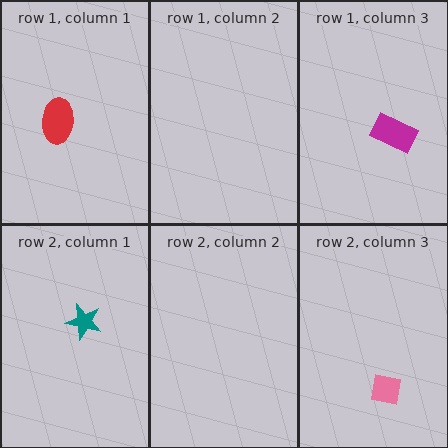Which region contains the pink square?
The row 2, column 3 region.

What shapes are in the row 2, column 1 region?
The teal star.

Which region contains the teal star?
The row 2, column 1 region.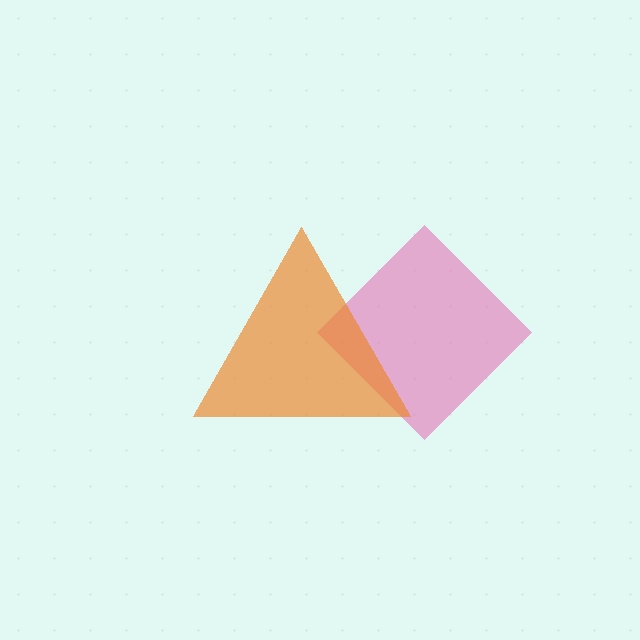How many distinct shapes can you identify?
There are 2 distinct shapes: a pink diamond, an orange triangle.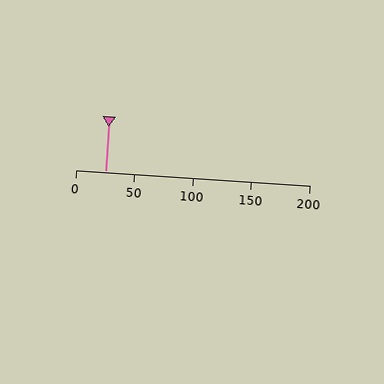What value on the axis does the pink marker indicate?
The marker indicates approximately 25.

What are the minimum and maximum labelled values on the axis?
The axis runs from 0 to 200.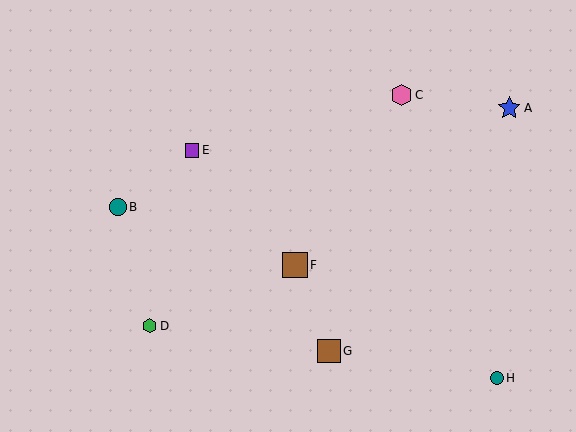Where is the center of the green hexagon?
The center of the green hexagon is at (150, 326).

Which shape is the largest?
The brown square (labeled F) is the largest.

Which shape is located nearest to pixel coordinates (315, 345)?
The brown square (labeled G) at (329, 351) is nearest to that location.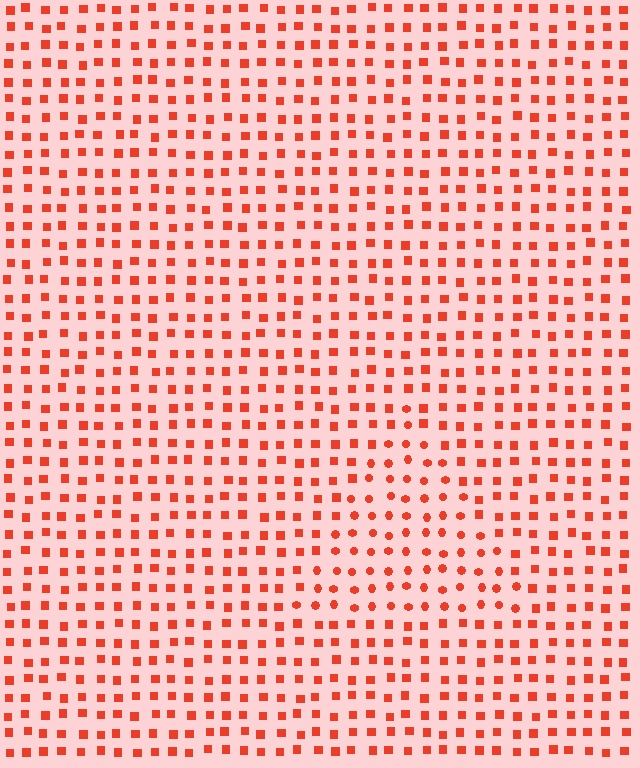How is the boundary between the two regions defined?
The boundary is defined by a change in element shape: circles inside vs. squares outside. All elements share the same color and spacing.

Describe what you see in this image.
The image is filled with small red elements arranged in a uniform grid. A triangle-shaped region contains circles, while the surrounding area contains squares. The boundary is defined purely by the change in element shape.